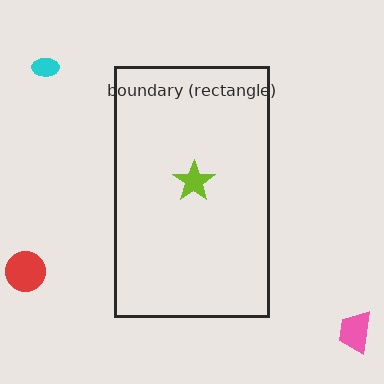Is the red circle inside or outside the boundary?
Outside.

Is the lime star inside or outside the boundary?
Inside.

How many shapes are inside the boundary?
1 inside, 3 outside.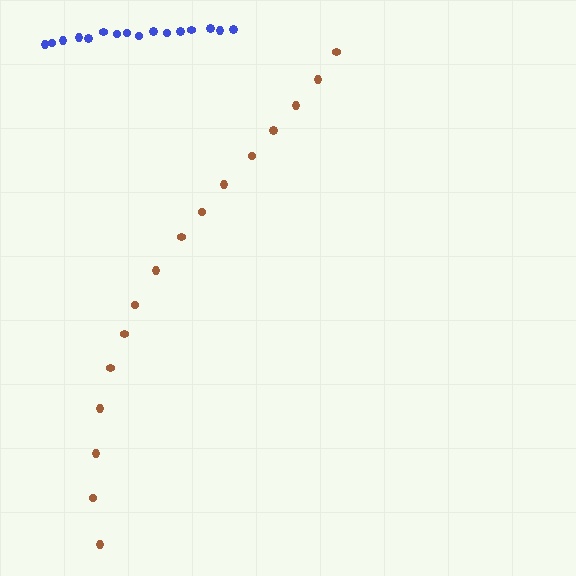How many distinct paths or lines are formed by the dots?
There are 2 distinct paths.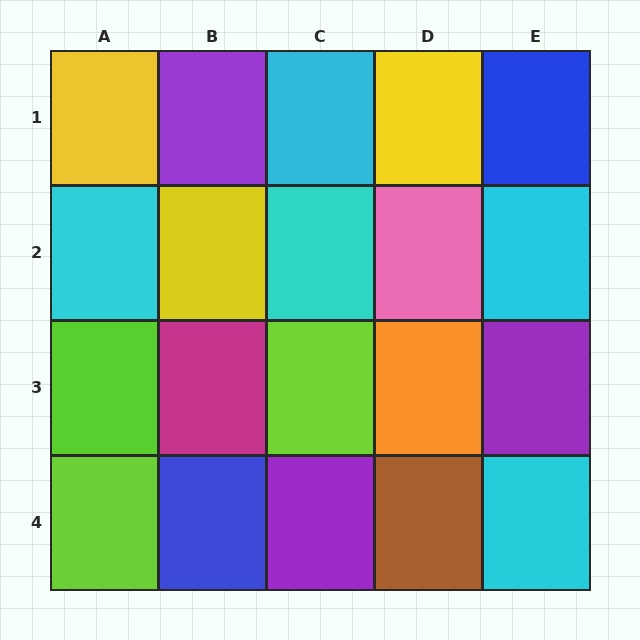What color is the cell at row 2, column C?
Cyan.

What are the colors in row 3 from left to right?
Lime, magenta, lime, orange, purple.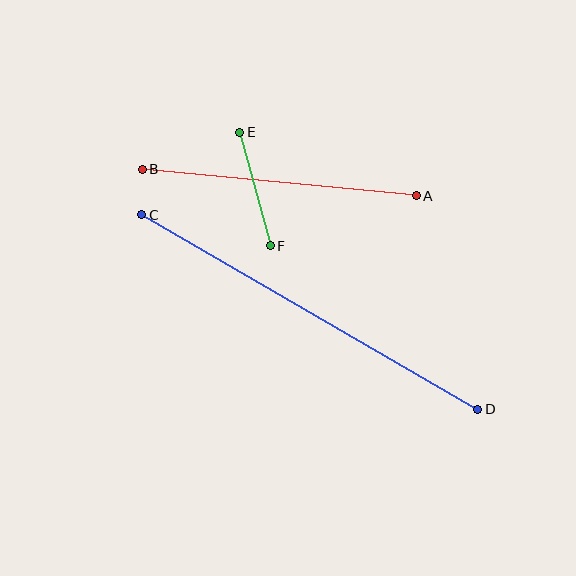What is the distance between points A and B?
The distance is approximately 275 pixels.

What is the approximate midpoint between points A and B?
The midpoint is at approximately (279, 183) pixels.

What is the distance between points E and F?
The distance is approximately 117 pixels.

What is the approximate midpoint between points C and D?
The midpoint is at approximately (310, 312) pixels.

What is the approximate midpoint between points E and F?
The midpoint is at approximately (255, 189) pixels.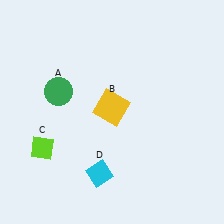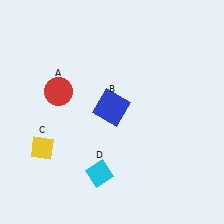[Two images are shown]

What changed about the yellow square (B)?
In Image 1, B is yellow. In Image 2, it changed to blue.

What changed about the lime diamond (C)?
In Image 1, C is lime. In Image 2, it changed to yellow.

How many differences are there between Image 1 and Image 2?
There are 3 differences between the two images.